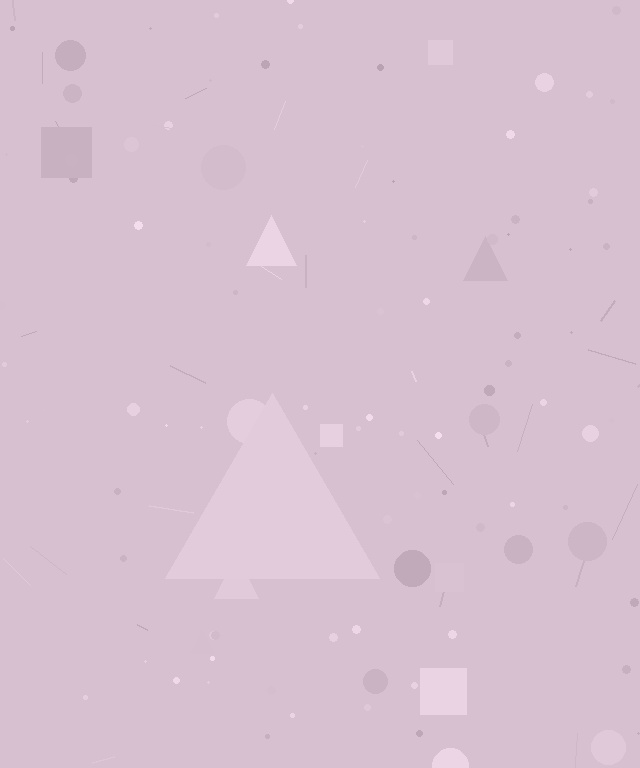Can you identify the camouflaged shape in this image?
The camouflaged shape is a triangle.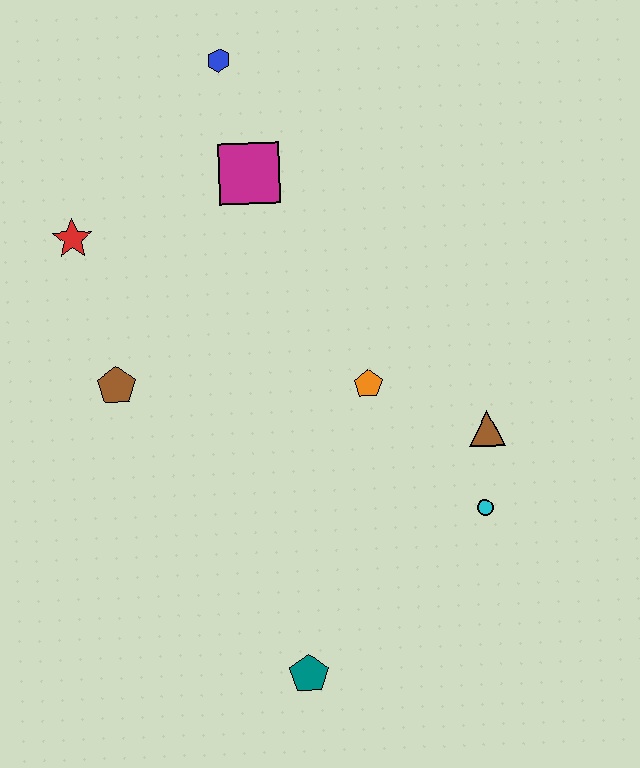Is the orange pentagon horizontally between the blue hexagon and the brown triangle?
Yes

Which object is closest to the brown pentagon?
The red star is closest to the brown pentagon.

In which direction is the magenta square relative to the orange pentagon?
The magenta square is above the orange pentagon.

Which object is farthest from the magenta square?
The teal pentagon is farthest from the magenta square.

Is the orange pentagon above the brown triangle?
Yes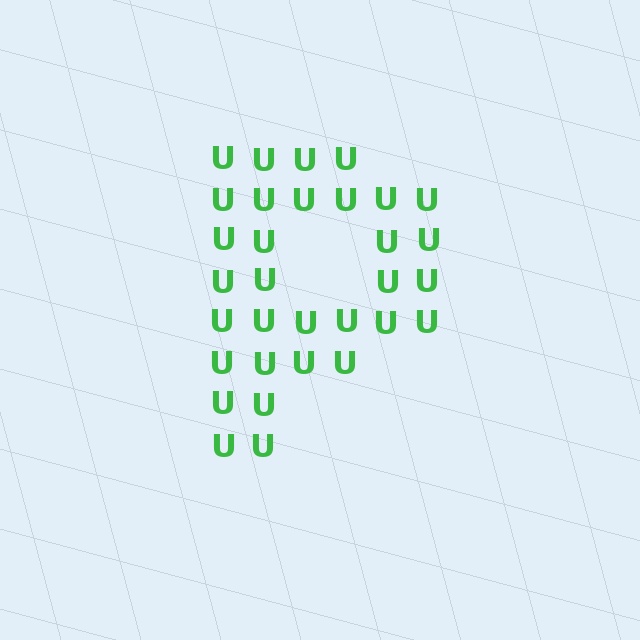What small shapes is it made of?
It is made of small letter U's.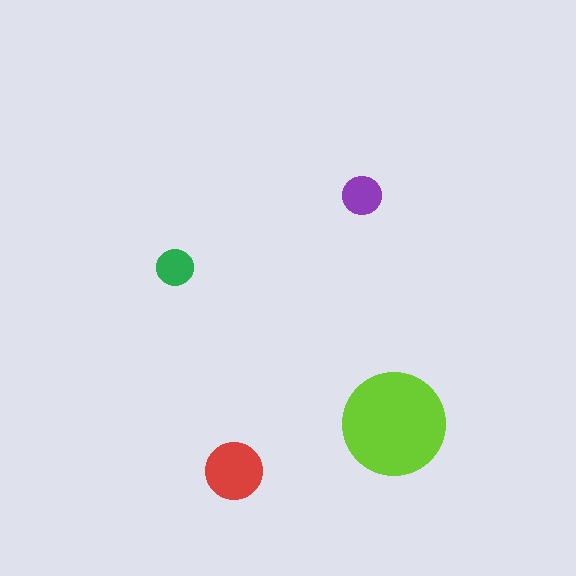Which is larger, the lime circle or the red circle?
The lime one.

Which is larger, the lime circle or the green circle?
The lime one.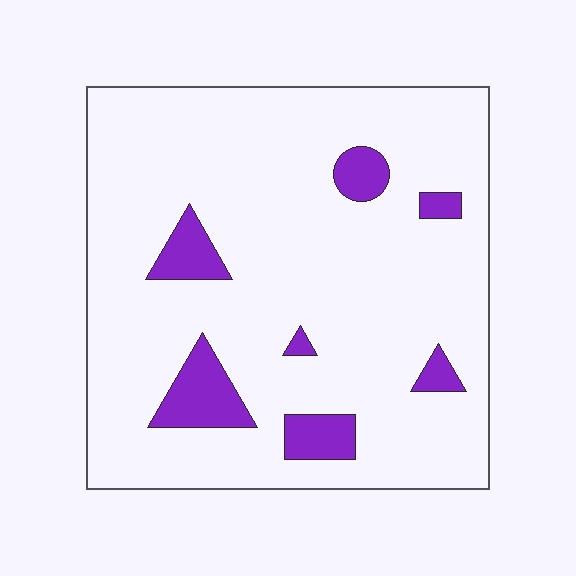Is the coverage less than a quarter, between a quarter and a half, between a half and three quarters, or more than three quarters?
Less than a quarter.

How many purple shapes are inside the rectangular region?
7.